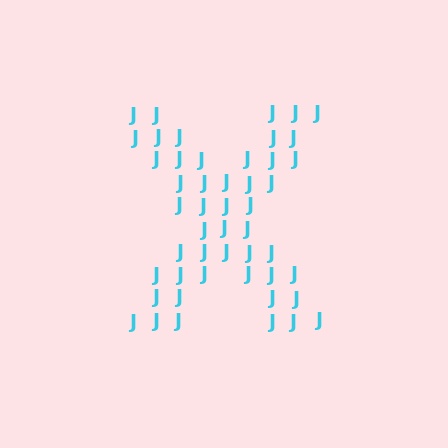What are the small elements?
The small elements are letter J's.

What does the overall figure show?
The overall figure shows the letter X.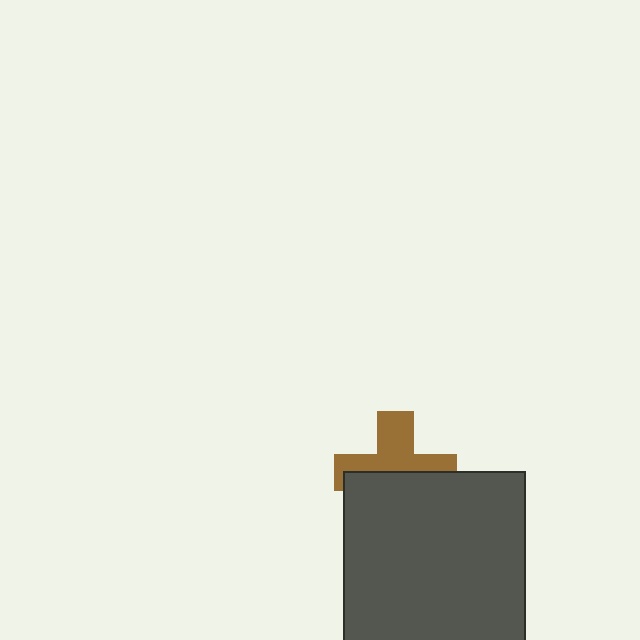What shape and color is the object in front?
The object in front is a dark gray square.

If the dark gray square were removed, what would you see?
You would see the complete brown cross.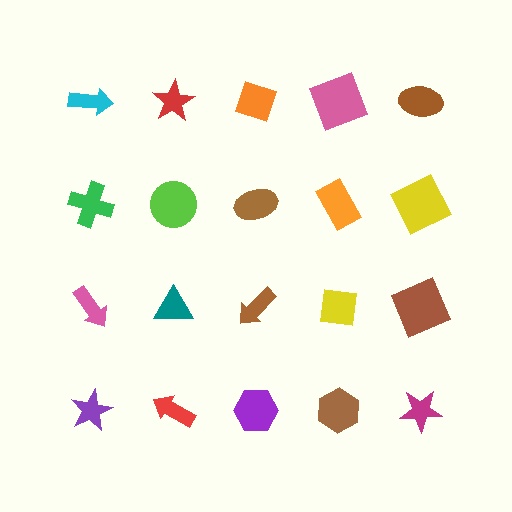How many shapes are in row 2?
5 shapes.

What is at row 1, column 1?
A cyan arrow.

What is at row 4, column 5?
A magenta star.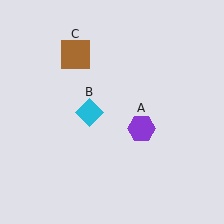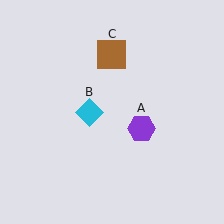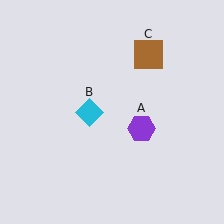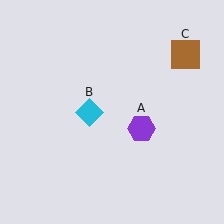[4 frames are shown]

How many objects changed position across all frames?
1 object changed position: brown square (object C).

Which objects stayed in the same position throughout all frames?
Purple hexagon (object A) and cyan diamond (object B) remained stationary.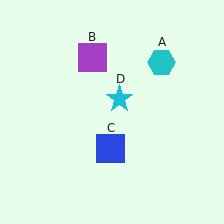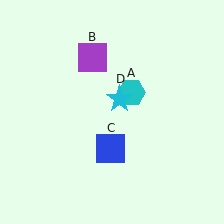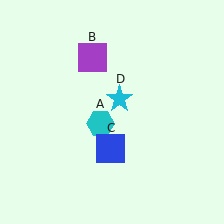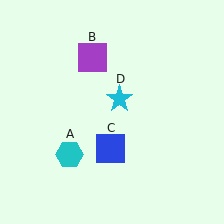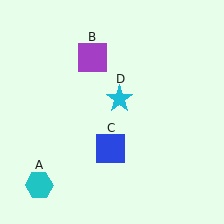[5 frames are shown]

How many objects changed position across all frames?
1 object changed position: cyan hexagon (object A).